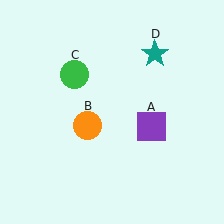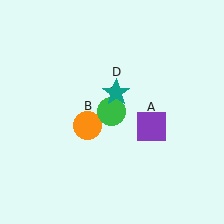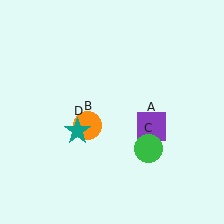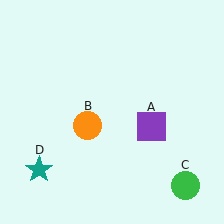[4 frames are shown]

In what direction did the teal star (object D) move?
The teal star (object D) moved down and to the left.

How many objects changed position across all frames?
2 objects changed position: green circle (object C), teal star (object D).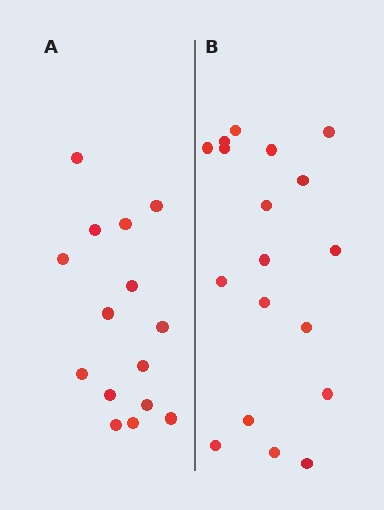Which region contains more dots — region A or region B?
Region B (the right region) has more dots.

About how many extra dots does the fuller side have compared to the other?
Region B has just a few more — roughly 2 or 3 more dots than region A.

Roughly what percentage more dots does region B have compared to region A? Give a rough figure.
About 20% more.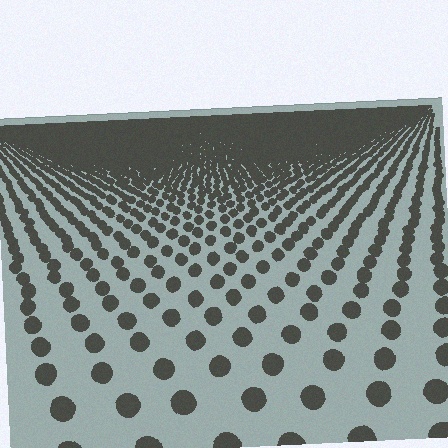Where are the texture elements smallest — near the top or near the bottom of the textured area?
Near the top.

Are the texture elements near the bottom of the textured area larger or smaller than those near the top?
Larger. Near the bottom, elements are closer to the viewer and appear at a bigger on-screen size.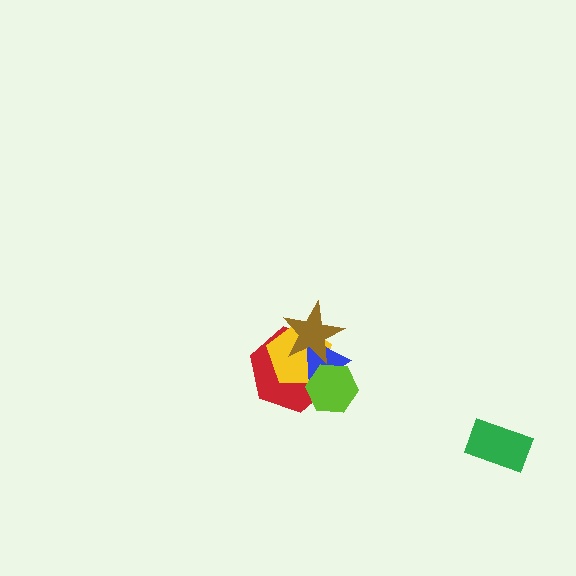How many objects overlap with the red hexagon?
4 objects overlap with the red hexagon.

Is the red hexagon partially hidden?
Yes, it is partially covered by another shape.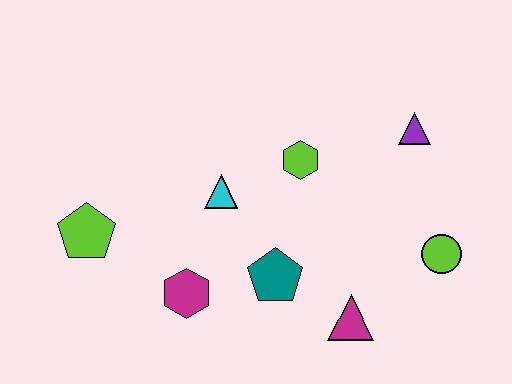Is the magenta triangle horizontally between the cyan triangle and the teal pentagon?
No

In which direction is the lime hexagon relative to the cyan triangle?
The lime hexagon is to the right of the cyan triangle.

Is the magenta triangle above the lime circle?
No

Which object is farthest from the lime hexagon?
The lime pentagon is farthest from the lime hexagon.